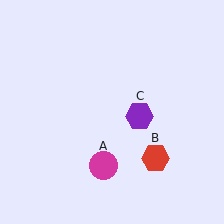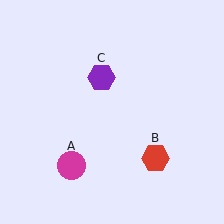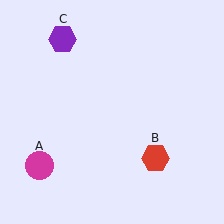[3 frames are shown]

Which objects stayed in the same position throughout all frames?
Red hexagon (object B) remained stationary.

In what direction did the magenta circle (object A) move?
The magenta circle (object A) moved left.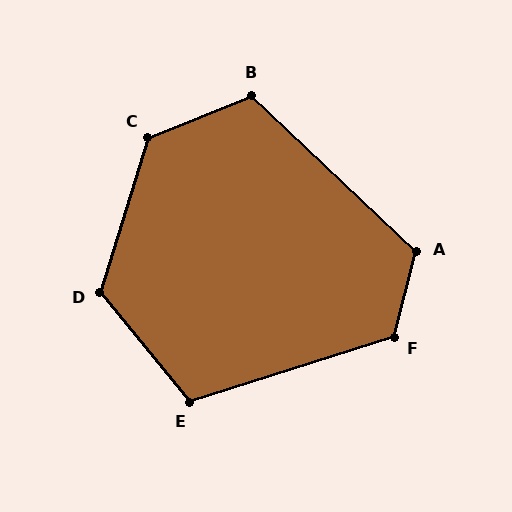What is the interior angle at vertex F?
Approximately 122 degrees (obtuse).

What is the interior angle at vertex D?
Approximately 123 degrees (obtuse).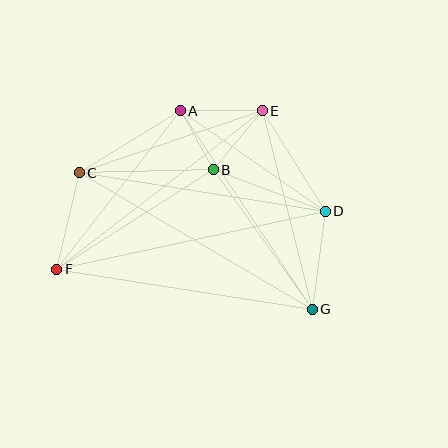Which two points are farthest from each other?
Points D and F are farthest from each other.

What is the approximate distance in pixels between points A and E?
The distance between A and E is approximately 82 pixels.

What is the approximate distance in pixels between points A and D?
The distance between A and D is approximately 176 pixels.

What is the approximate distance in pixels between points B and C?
The distance between B and C is approximately 134 pixels.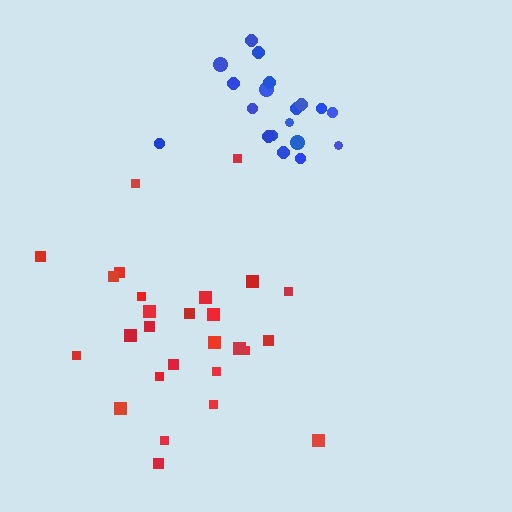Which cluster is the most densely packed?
Blue.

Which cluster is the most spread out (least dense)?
Red.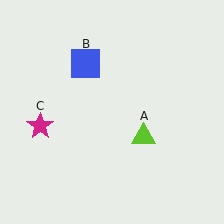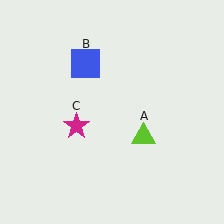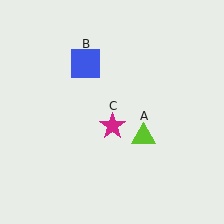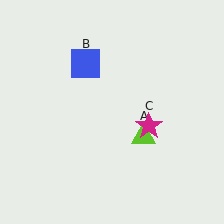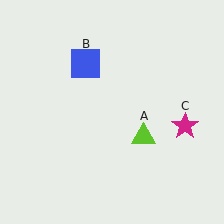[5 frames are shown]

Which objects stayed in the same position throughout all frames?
Lime triangle (object A) and blue square (object B) remained stationary.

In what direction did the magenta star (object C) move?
The magenta star (object C) moved right.